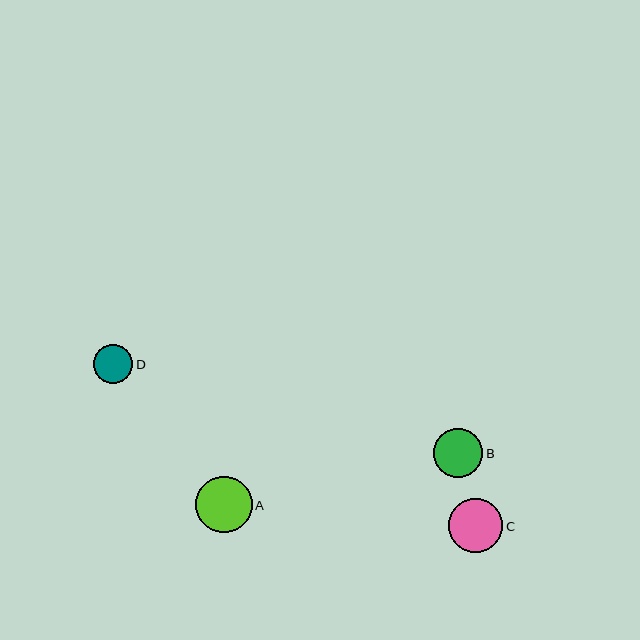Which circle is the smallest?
Circle D is the smallest with a size of approximately 40 pixels.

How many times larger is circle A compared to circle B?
Circle A is approximately 1.2 times the size of circle B.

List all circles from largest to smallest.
From largest to smallest: A, C, B, D.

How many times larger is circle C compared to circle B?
Circle C is approximately 1.1 times the size of circle B.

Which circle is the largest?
Circle A is the largest with a size of approximately 57 pixels.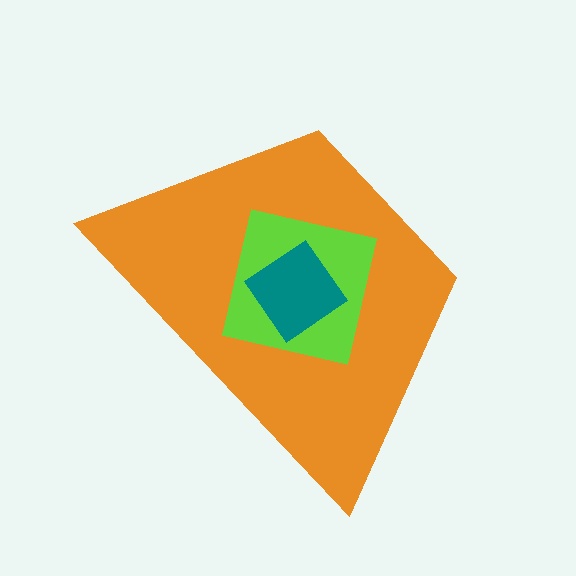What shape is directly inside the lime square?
The teal diamond.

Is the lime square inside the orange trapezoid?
Yes.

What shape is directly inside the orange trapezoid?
The lime square.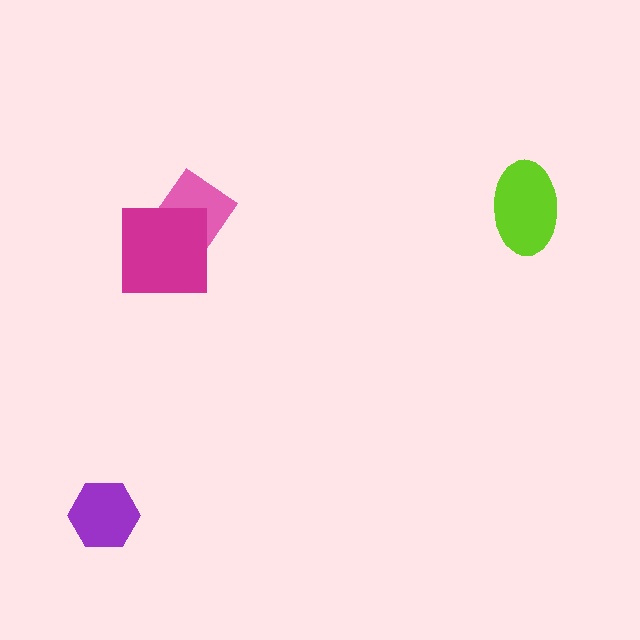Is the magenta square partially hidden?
No, no other shape covers it.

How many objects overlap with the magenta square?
1 object overlaps with the magenta square.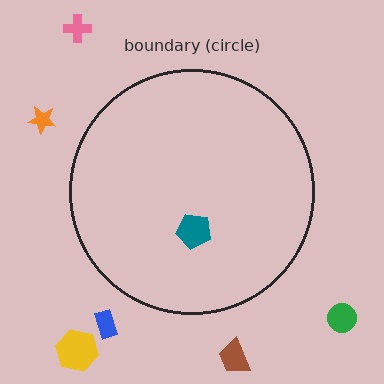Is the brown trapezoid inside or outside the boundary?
Outside.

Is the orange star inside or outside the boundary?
Outside.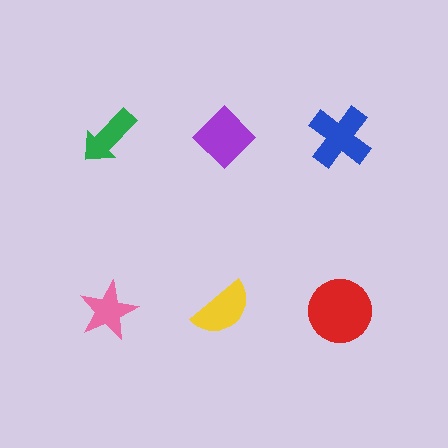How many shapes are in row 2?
3 shapes.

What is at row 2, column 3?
A red circle.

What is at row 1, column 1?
A green arrow.